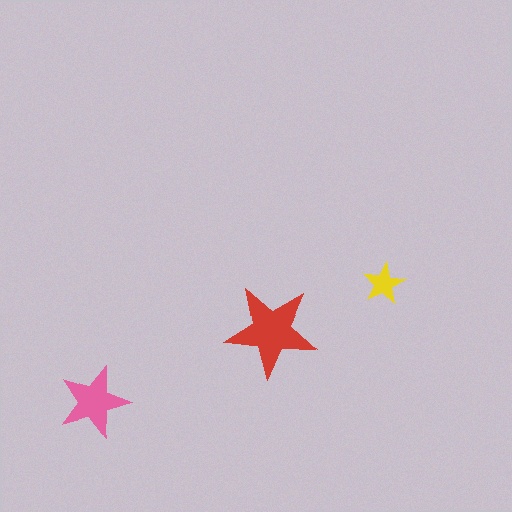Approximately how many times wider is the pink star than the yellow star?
About 1.5 times wider.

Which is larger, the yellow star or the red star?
The red one.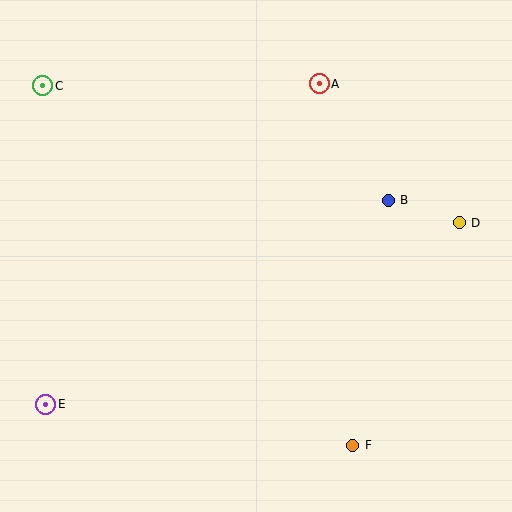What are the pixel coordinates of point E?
Point E is at (46, 404).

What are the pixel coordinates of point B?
Point B is at (388, 200).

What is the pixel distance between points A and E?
The distance between A and E is 421 pixels.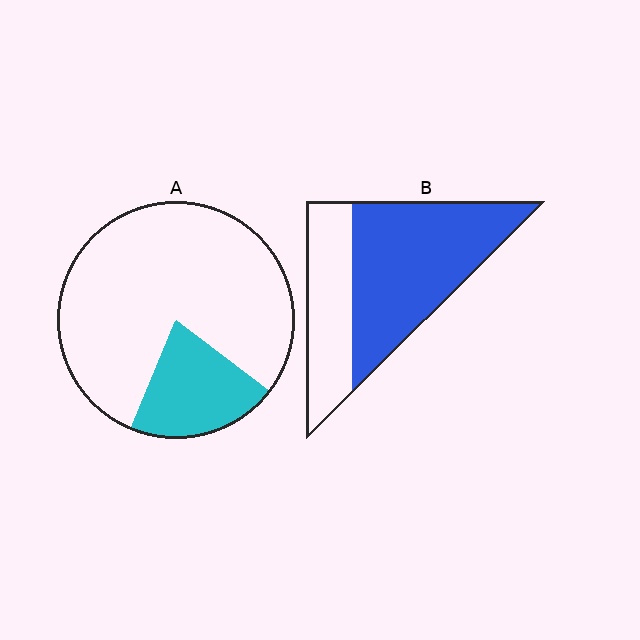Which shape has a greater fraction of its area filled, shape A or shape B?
Shape B.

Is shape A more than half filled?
No.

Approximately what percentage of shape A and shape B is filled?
A is approximately 20% and B is approximately 65%.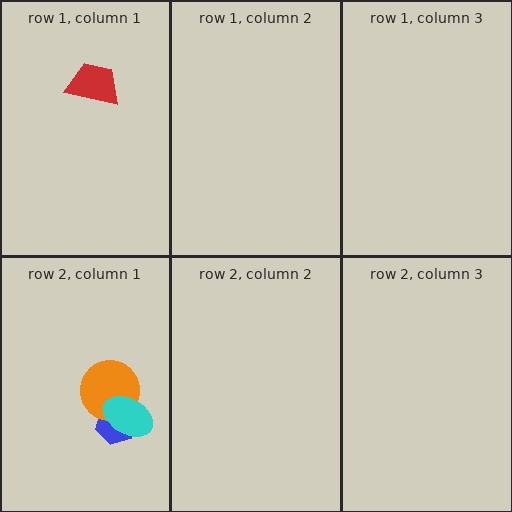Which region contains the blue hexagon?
The row 2, column 1 region.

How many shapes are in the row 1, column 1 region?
1.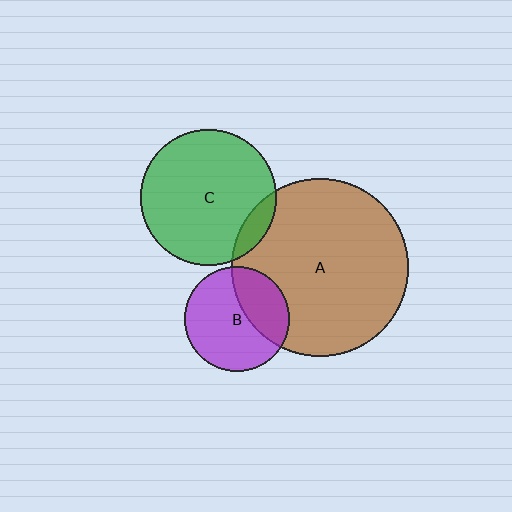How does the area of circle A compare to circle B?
Approximately 2.8 times.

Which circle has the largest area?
Circle A (brown).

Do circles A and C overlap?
Yes.